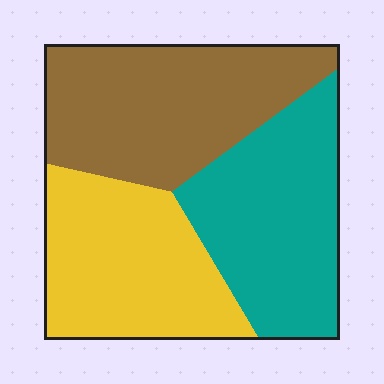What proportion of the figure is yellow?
Yellow takes up about one third (1/3) of the figure.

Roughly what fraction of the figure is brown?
Brown takes up about three eighths (3/8) of the figure.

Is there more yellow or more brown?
Brown.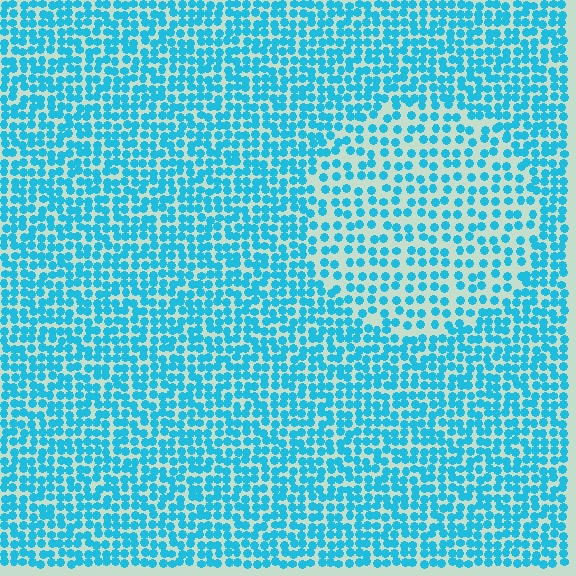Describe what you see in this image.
The image contains small cyan elements arranged at two different densities. A circle-shaped region is visible where the elements are less densely packed than the surrounding area.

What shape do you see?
I see a circle.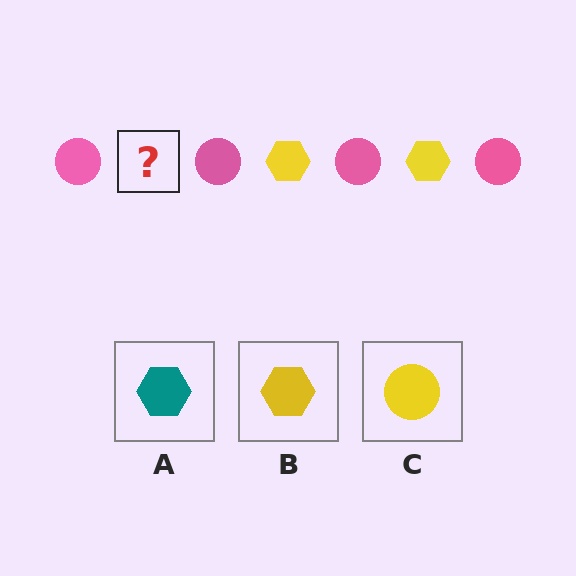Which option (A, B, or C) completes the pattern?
B.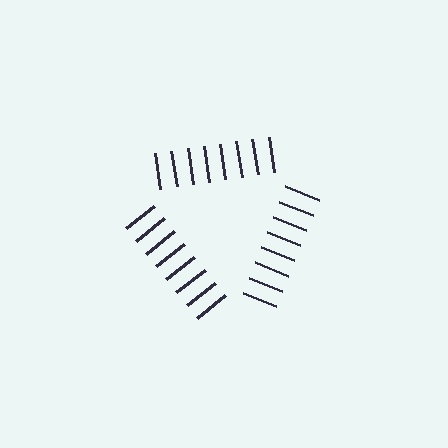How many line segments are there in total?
24 — 8 along each of the 3 edges.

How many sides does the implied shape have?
3 sides — the line-ends trace a triangle.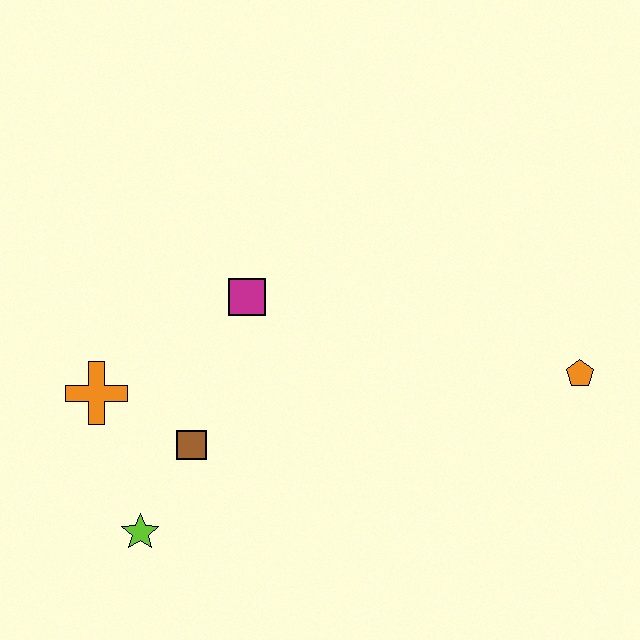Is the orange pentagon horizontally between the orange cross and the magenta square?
No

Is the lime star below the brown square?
Yes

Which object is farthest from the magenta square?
The orange pentagon is farthest from the magenta square.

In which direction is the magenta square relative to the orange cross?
The magenta square is to the right of the orange cross.